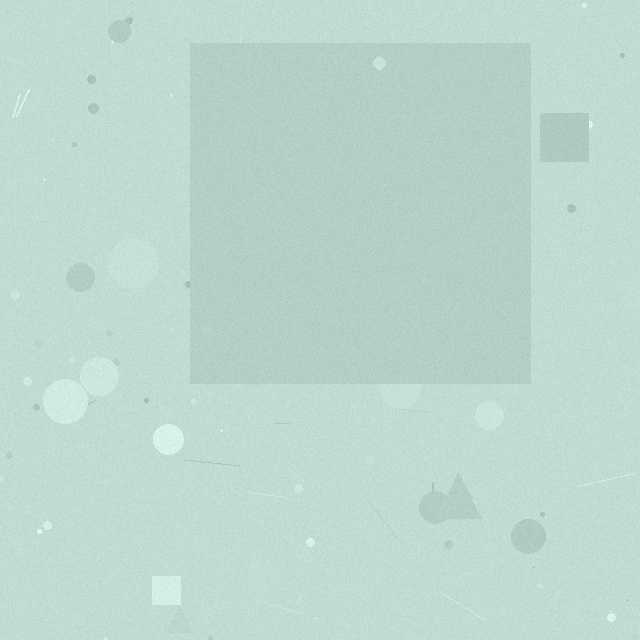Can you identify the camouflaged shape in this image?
The camouflaged shape is a square.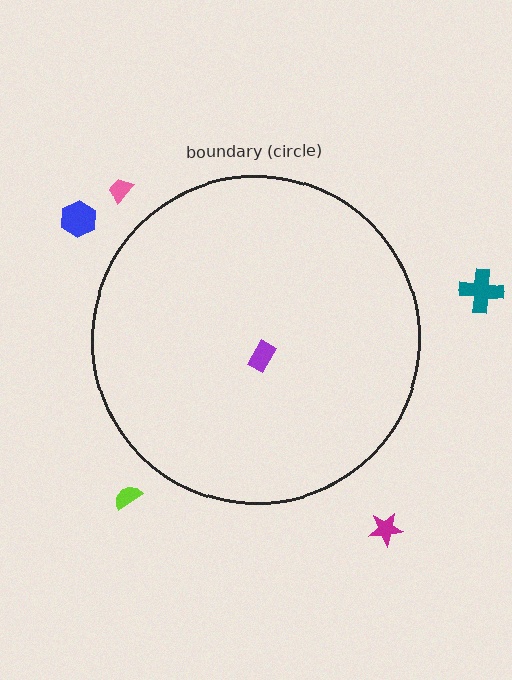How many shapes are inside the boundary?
1 inside, 5 outside.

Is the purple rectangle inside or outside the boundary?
Inside.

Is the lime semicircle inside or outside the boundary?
Outside.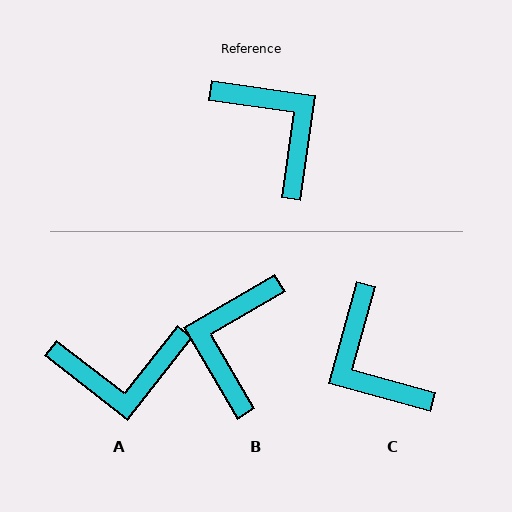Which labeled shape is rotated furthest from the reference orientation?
C, about 173 degrees away.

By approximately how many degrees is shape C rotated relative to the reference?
Approximately 173 degrees counter-clockwise.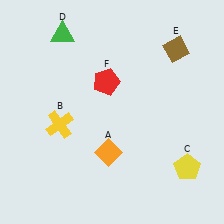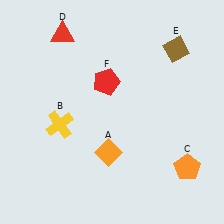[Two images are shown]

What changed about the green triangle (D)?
In Image 1, D is green. In Image 2, it changed to red.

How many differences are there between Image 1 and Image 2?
There are 2 differences between the two images.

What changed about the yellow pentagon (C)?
In Image 1, C is yellow. In Image 2, it changed to orange.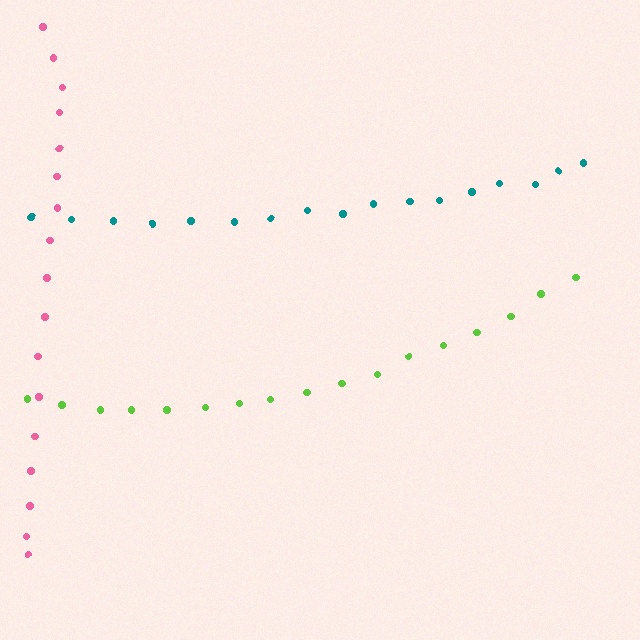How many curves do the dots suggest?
There are 3 distinct paths.